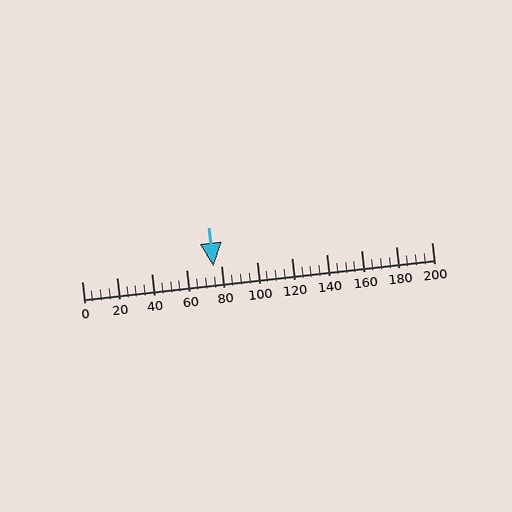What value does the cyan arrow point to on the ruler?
The cyan arrow points to approximately 75.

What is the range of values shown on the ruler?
The ruler shows values from 0 to 200.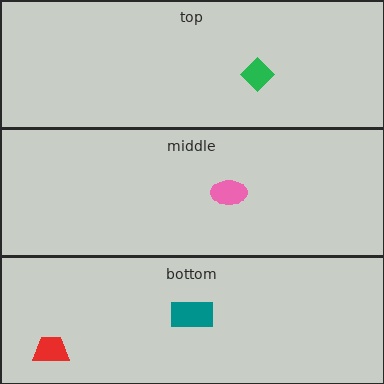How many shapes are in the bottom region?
2.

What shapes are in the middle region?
The pink ellipse.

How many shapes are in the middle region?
1.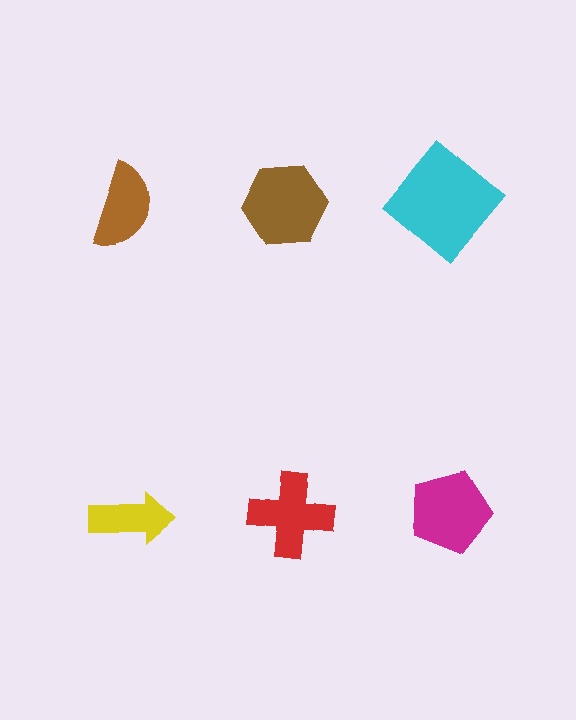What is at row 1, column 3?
A cyan diamond.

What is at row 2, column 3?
A magenta pentagon.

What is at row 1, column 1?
A brown semicircle.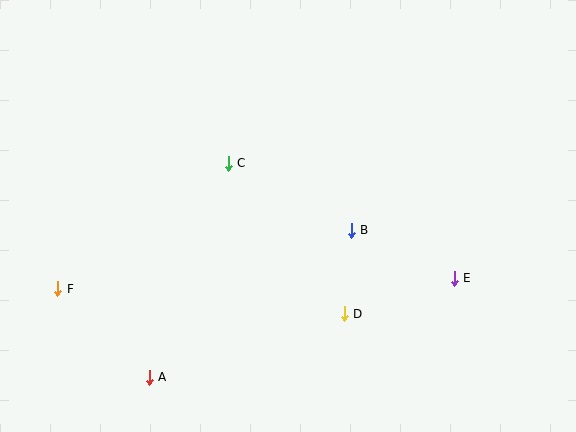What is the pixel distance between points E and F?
The distance between E and F is 397 pixels.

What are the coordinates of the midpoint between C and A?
The midpoint between C and A is at (189, 270).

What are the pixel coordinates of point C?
Point C is at (228, 163).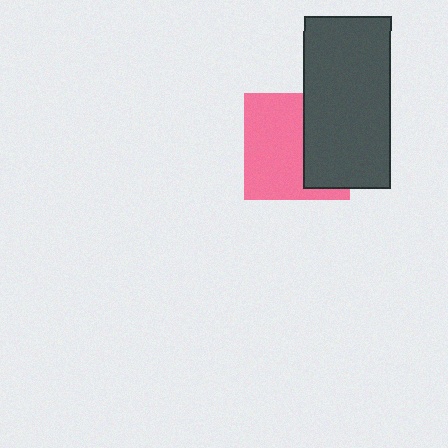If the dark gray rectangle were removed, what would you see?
You would see the complete pink square.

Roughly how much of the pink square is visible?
About half of it is visible (roughly 61%).